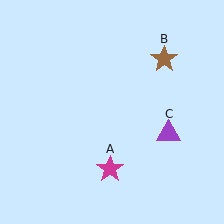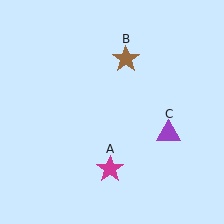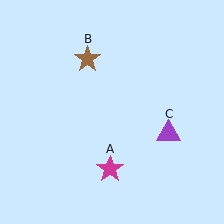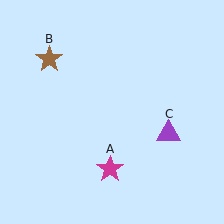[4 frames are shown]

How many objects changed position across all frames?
1 object changed position: brown star (object B).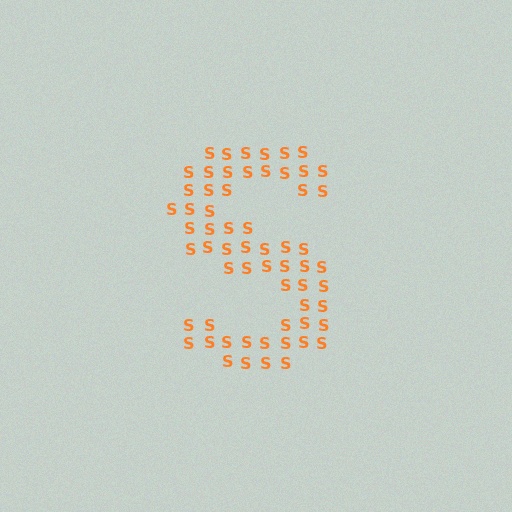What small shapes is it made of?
It is made of small letter S's.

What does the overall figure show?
The overall figure shows the letter S.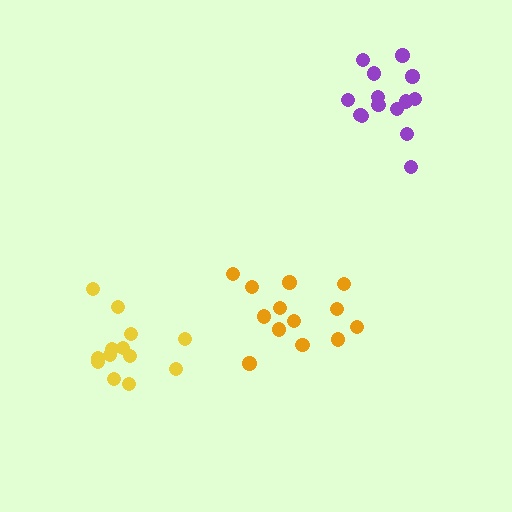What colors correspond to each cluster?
The clusters are colored: orange, yellow, purple.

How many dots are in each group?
Group 1: 13 dots, Group 2: 13 dots, Group 3: 14 dots (40 total).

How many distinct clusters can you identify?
There are 3 distinct clusters.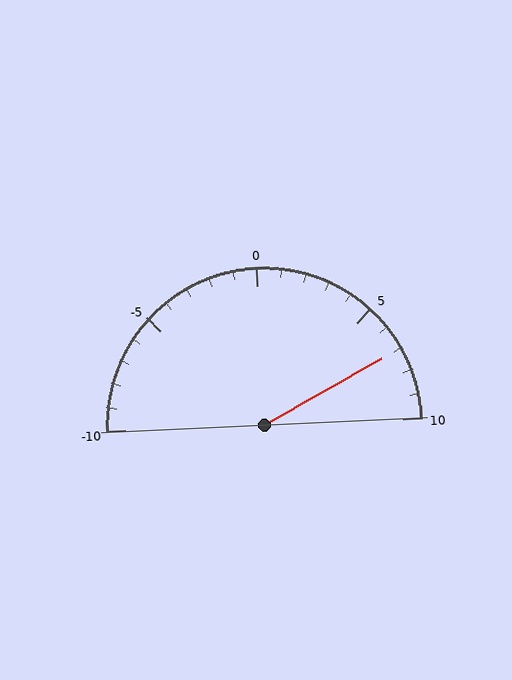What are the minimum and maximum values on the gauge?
The gauge ranges from -10 to 10.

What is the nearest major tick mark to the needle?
The nearest major tick mark is 5.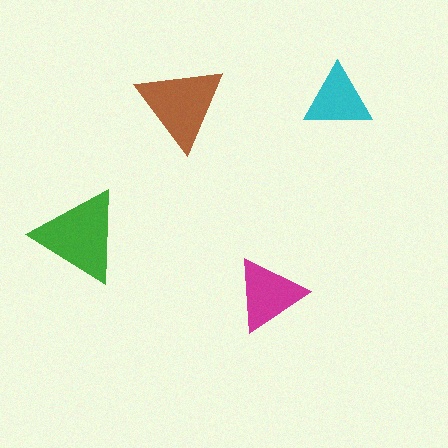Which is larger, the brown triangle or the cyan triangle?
The brown one.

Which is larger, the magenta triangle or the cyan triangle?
The magenta one.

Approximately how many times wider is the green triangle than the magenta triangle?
About 1.5 times wider.